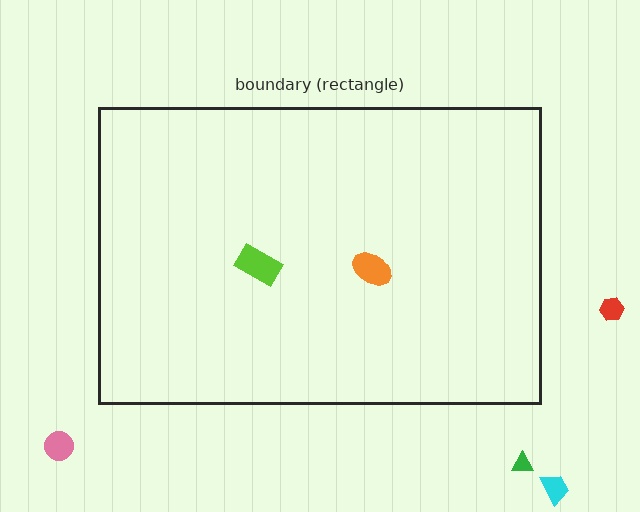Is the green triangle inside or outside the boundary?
Outside.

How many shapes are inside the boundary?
2 inside, 4 outside.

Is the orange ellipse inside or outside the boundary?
Inside.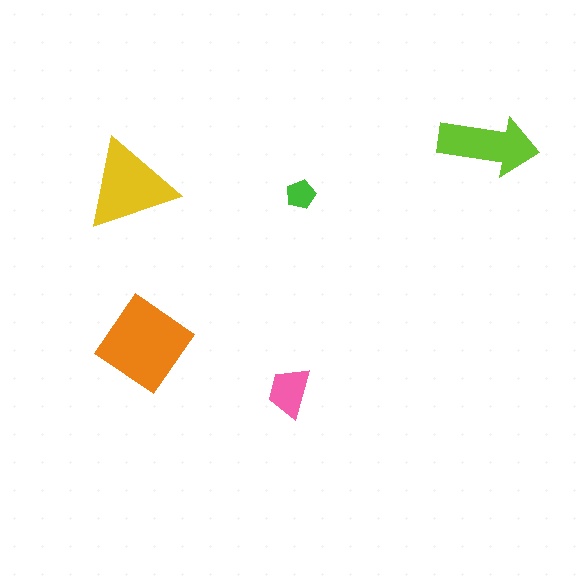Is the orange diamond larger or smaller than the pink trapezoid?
Larger.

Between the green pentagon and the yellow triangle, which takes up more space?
The yellow triangle.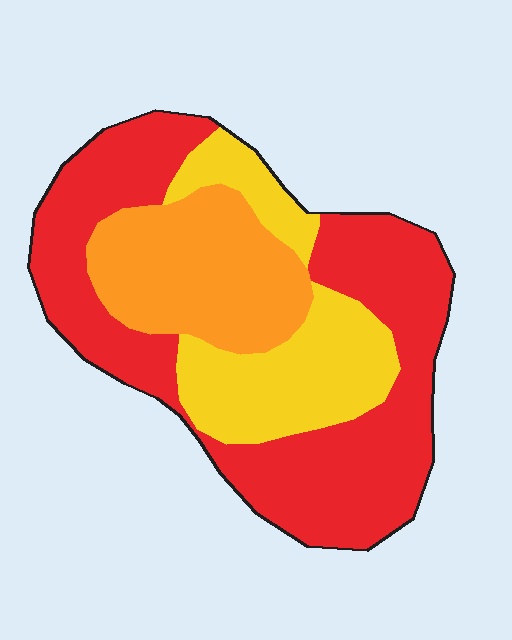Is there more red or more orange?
Red.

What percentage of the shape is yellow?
Yellow covers about 25% of the shape.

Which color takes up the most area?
Red, at roughly 50%.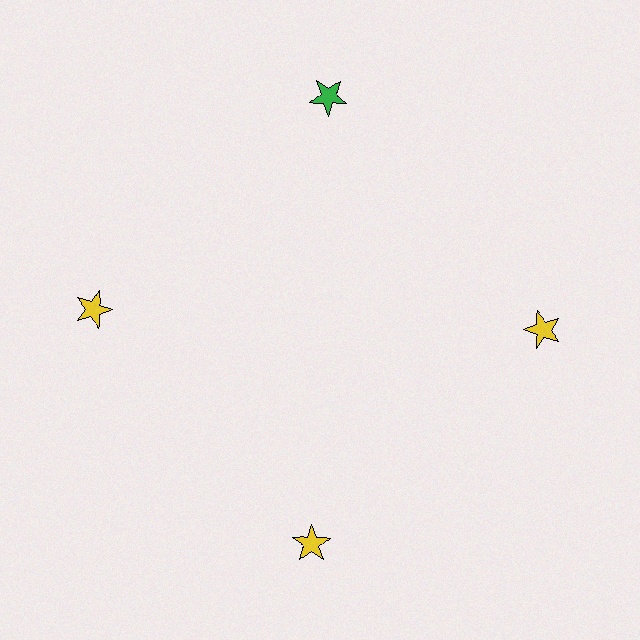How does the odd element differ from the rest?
It has a different color: green instead of yellow.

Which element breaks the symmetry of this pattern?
The green star at roughly the 12 o'clock position breaks the symmetry. All other shapes are yellow stars.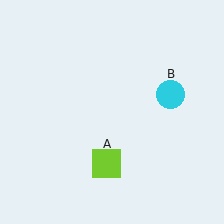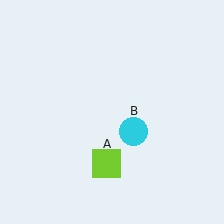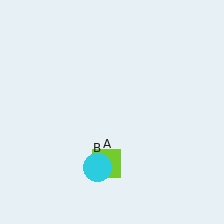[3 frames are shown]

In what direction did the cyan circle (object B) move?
The cyan circle (object B) moved down and to the left.